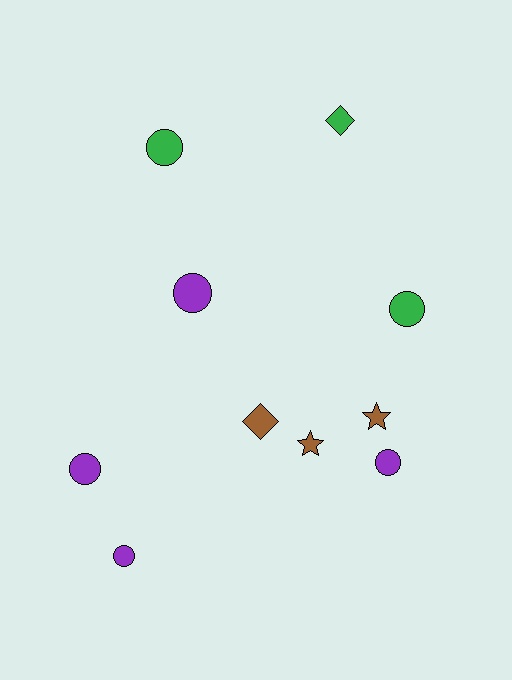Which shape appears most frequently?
Circle, with 6 objects.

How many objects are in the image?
There are 10 objects.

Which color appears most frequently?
Purple, with 4 objects.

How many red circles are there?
There are no red circles.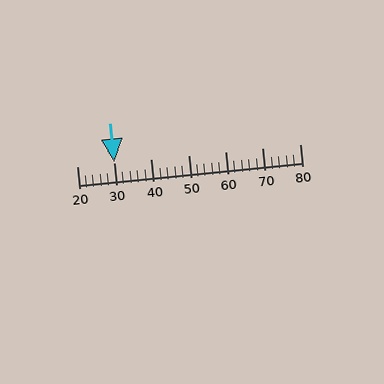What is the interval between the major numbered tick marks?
The major tick marks are spaced 10 units apart.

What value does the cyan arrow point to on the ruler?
The cyan arrow points to approximately 30.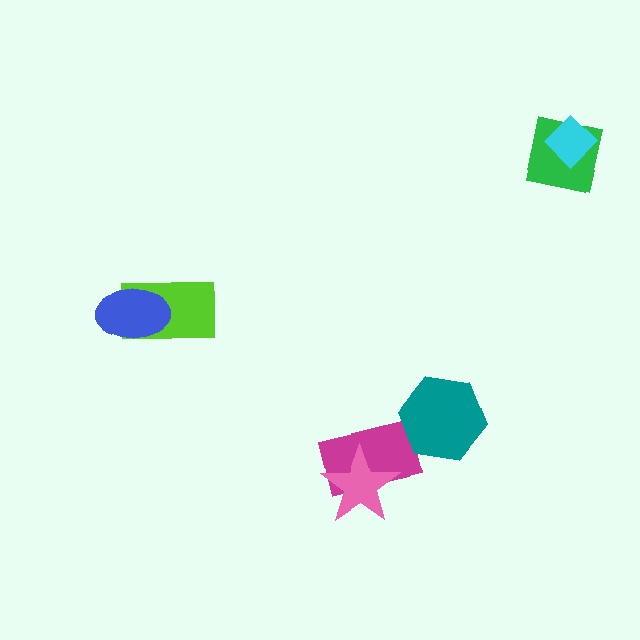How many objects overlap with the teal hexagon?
1 object overlaps with the teal hexagon.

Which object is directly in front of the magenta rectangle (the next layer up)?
The teal hexagon is directly in front of the magenta rectangle.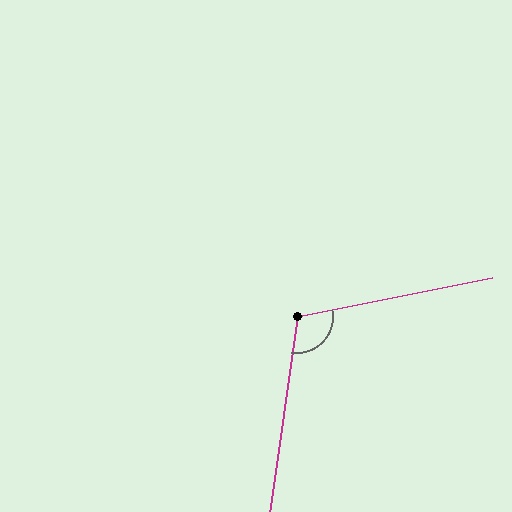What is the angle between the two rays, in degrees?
Approximately 109 degrees.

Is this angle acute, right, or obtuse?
It is obtuse.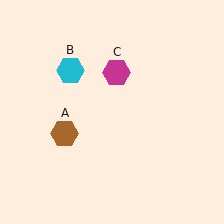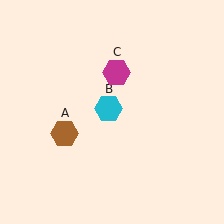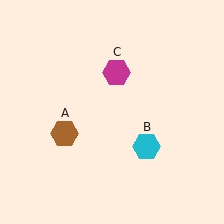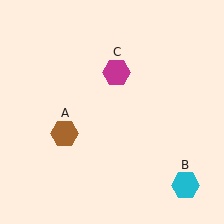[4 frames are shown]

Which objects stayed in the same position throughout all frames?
Brown hexagon (object A) and magenta hexagon (object C) remained stationary.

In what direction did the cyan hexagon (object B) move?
The cyan hexagon (object B) moved down and to the right.